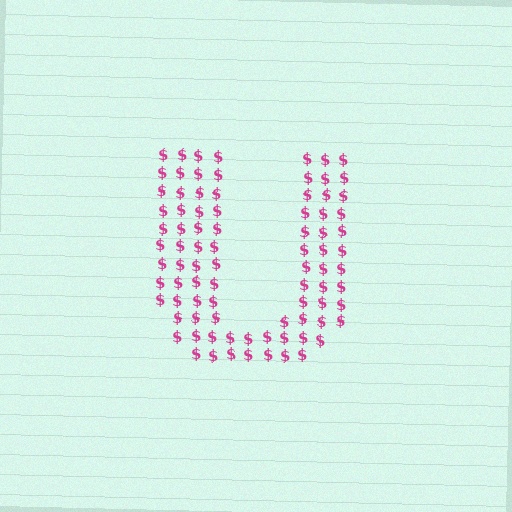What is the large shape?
The large shape is the letter U.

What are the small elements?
The small elements are dollar signs.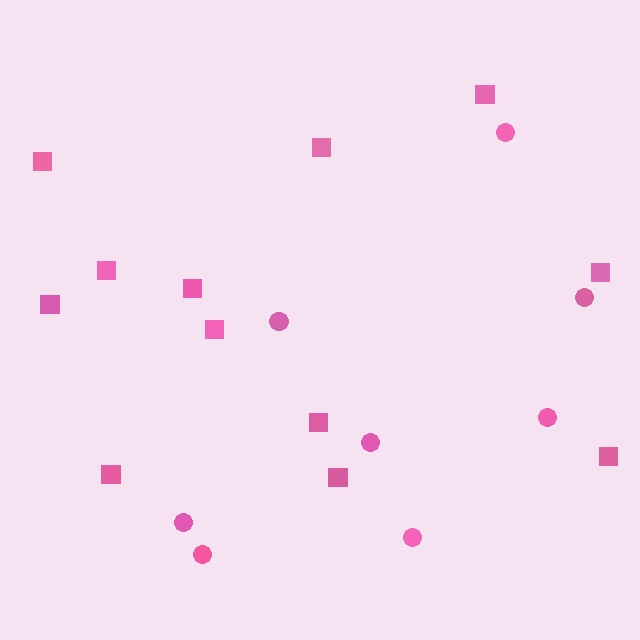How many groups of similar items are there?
There are 2 groups: one group of circles (8) and one group of squares (12).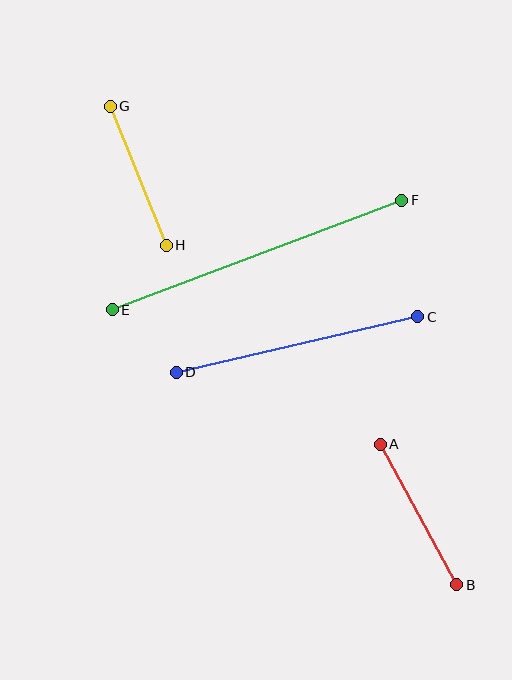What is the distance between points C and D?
The distance is approximately 248 pixels.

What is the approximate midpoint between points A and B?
The midpoint is at approximately (419, 514) pixels.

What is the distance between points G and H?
The distance is approximately 150 pixels.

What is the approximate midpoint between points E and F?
The midpoint is at approximately (257, 255) pixels.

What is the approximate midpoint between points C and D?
The midpoint is at approximately (297, 345) pixels.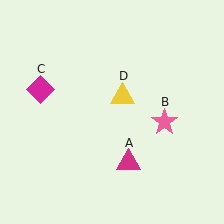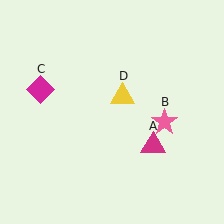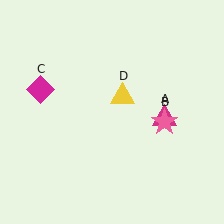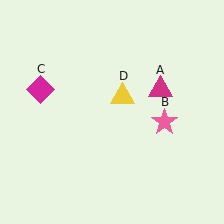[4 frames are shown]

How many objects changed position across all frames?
1 object changed position: magenta triangle (object A).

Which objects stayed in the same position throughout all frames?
Pink star (object B) and magenta diamond (object C) and yellow triangle (object D) remained stationary.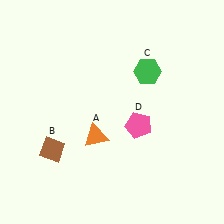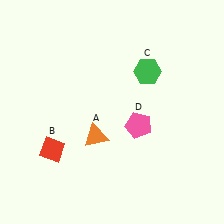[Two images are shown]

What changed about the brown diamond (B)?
In Image 1, B is brown. In Image 2, it changed to red.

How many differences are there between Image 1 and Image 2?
There is 1 difference between the two images.